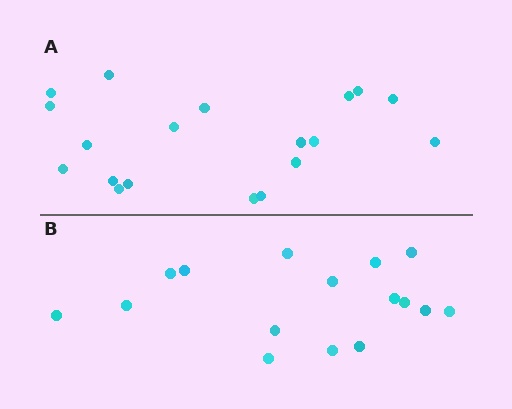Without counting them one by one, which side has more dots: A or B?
Region A (the top region) has more dots.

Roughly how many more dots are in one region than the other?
Region A has just a few more — roughly 2 or 3 more dots than region B.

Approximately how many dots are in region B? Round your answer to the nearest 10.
About 20 dots. (The exact count is 16, which rounds to 20.)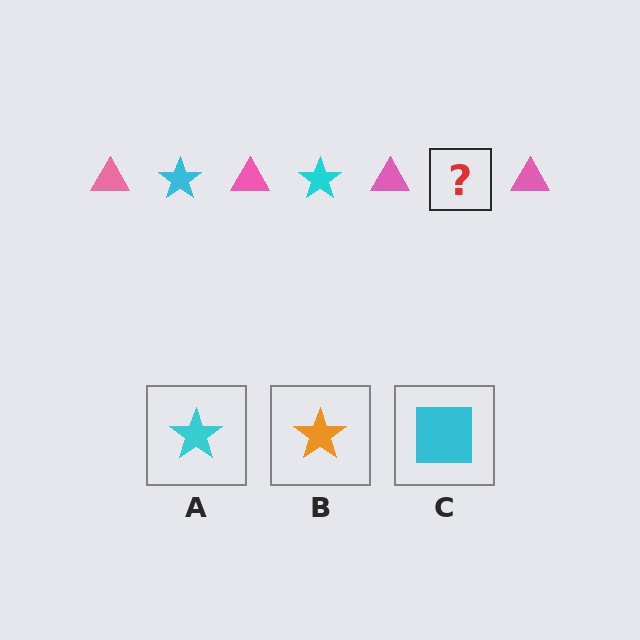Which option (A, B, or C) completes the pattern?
A.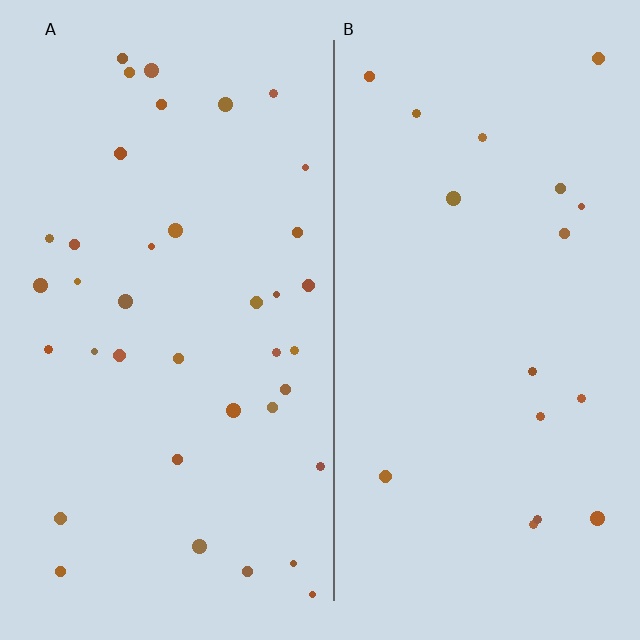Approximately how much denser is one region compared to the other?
Approximately 2.2× — region A over region B.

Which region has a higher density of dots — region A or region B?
A (the left).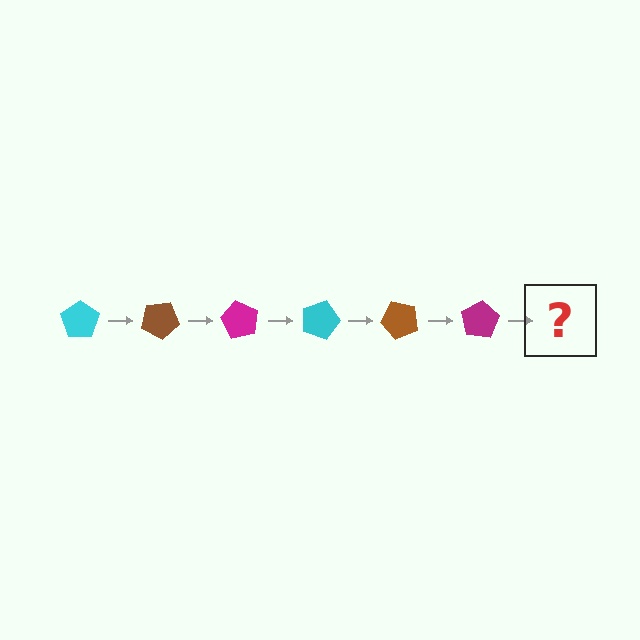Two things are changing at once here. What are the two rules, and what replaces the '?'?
The two rules are that it rotates 30 degrees each step and the color cycles through cyan, brown, and magenta. The '?' should be a cyan pentagon, rotated 180 degrees from the start.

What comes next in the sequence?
The next element should be a cyan pentagon, rotated 180 degrees from the start.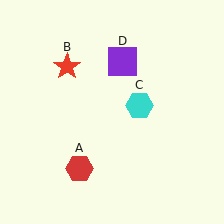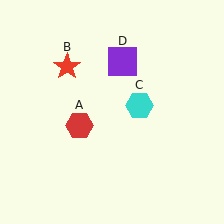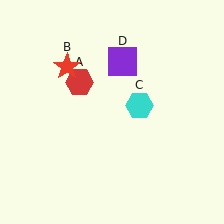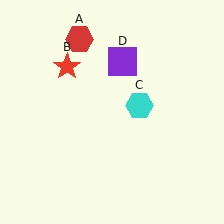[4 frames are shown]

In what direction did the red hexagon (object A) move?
The red hexagon (object A) moved up.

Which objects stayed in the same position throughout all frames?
Red star (object B) and cyan hexagon (object C) and purple square (object D) remained stationary.